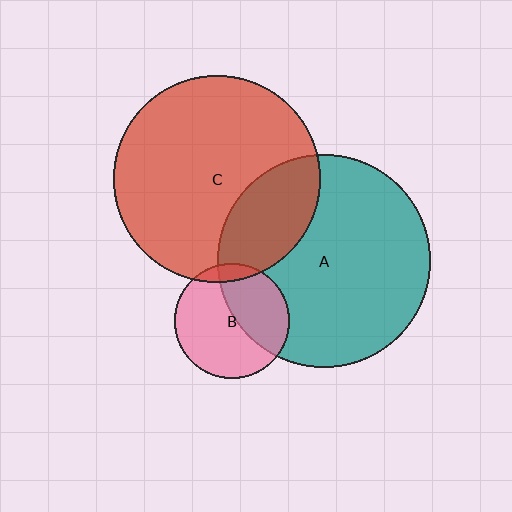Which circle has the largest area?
Circle A (teal).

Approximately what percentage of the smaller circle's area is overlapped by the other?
Approximately 25%.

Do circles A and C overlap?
Yes.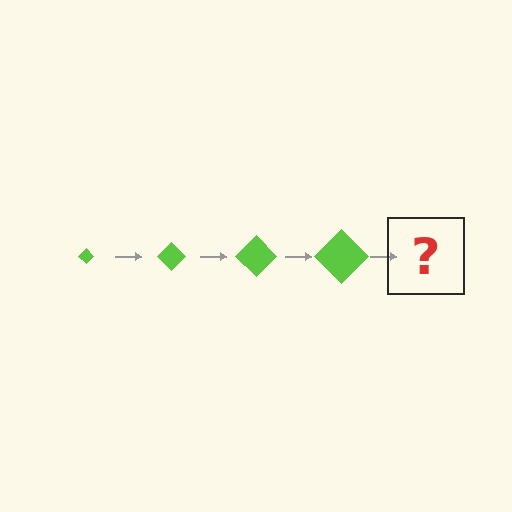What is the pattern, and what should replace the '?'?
The pattern is that the diamond gets progressively larger each step. The '?' should be a lime diamond, larger than the previous one.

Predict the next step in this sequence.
The next step is a lime diamond, larger than the previous one.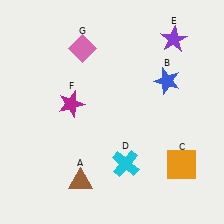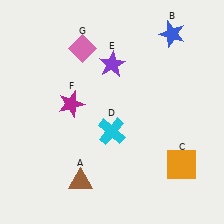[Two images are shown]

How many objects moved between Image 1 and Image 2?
3 objects moved between the two images.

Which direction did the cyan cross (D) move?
The cyan cross (D) moved up.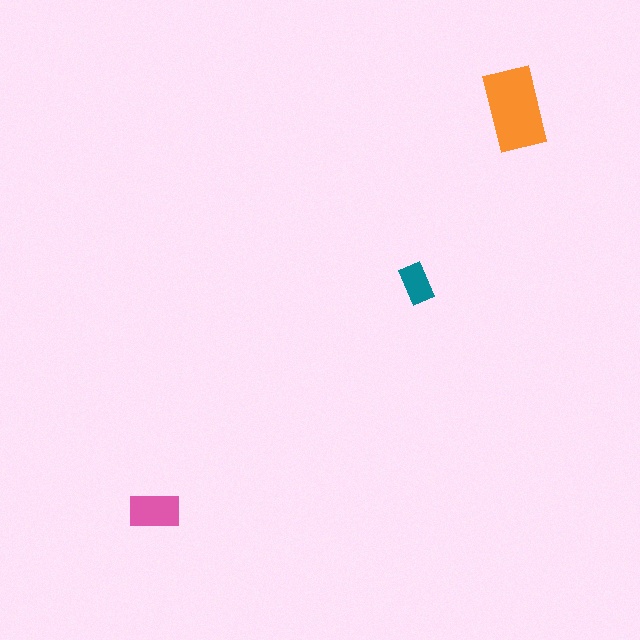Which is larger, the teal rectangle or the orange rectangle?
The orange one.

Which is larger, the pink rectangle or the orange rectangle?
The orange one.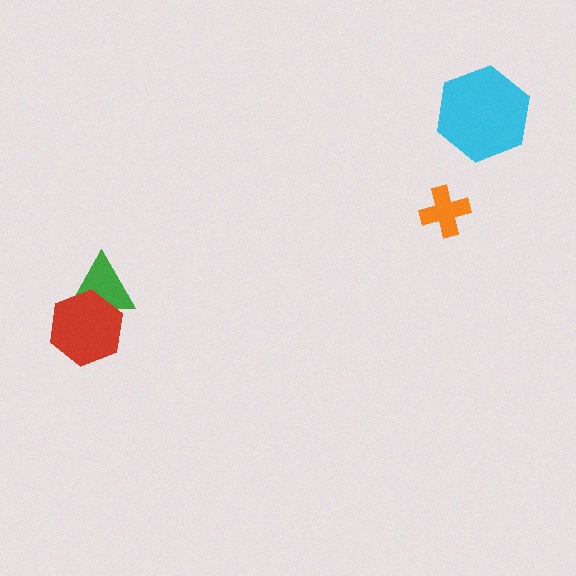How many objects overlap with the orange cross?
0 objects overlap with the orange cross.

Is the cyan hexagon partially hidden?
No, no other shape covers it.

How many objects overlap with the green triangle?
1 object overlaps with the green triangle.